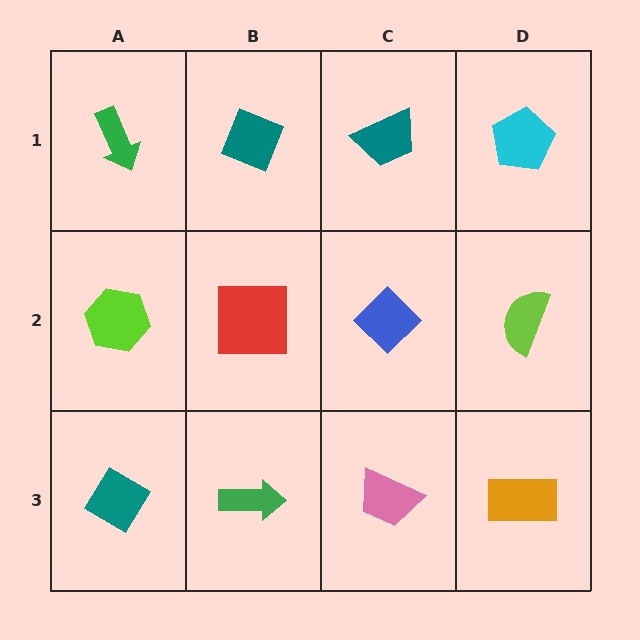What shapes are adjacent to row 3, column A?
A lime hexagon (row 2, column A), a green arrow (row 3, column B).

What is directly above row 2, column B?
A teal diamond.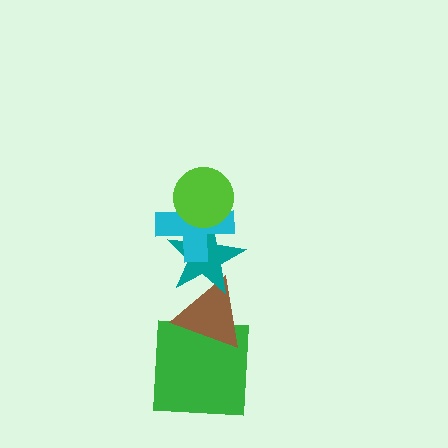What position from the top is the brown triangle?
The brown triangle is 4th from the top.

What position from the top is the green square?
The green square is 5th from the top.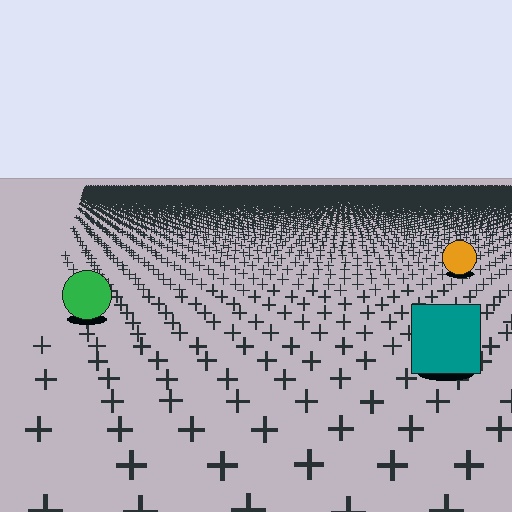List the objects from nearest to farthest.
From nearest to farthest: the teal square, the green circle, the orange circle.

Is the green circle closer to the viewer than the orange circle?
Yes. The green circle is closer — you can tell from the texture gradient: the ground texture is coarser near it.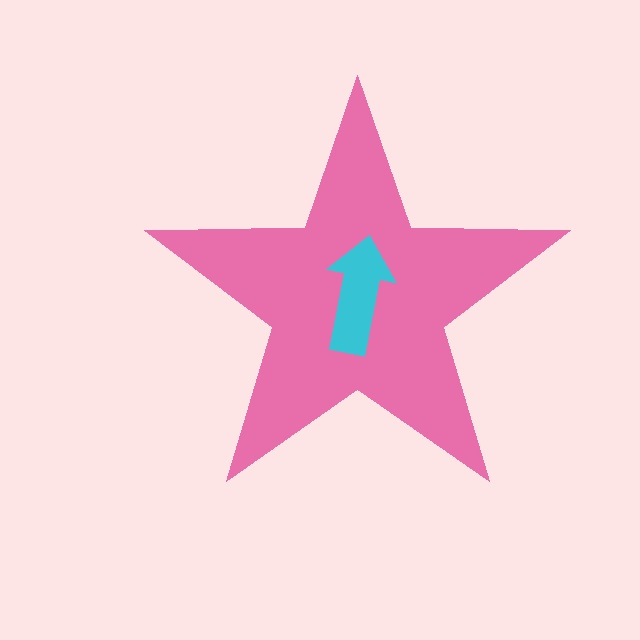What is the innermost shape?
The cyan arrow.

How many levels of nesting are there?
2.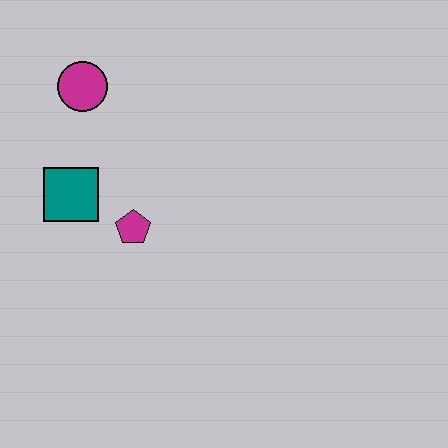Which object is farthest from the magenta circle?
The magenta pentagon is farthest from the magenta circle.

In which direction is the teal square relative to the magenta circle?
The teal square is below the magenta circle.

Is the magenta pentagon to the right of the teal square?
Yes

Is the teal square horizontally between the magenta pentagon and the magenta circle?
No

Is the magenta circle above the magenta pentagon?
Yes